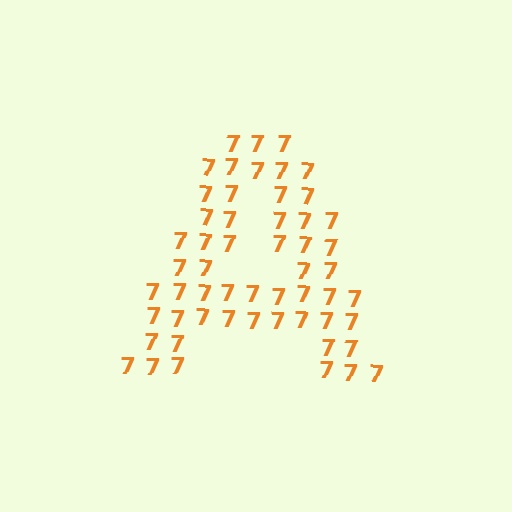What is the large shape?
The large shape is the letter A.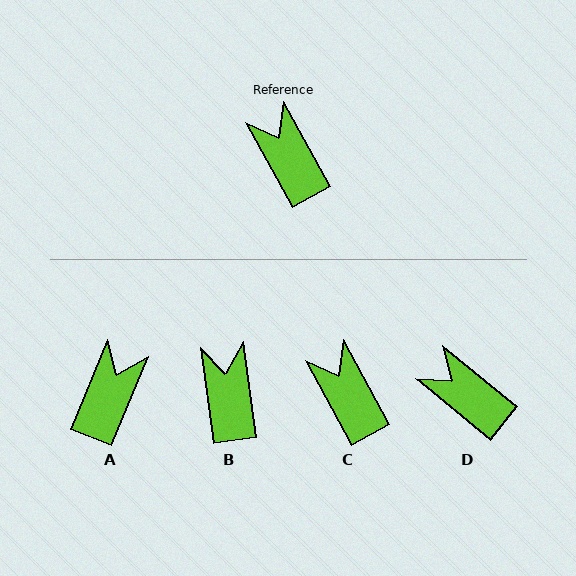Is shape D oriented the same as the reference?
No, it is off by about 22 degrees.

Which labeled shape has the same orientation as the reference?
C.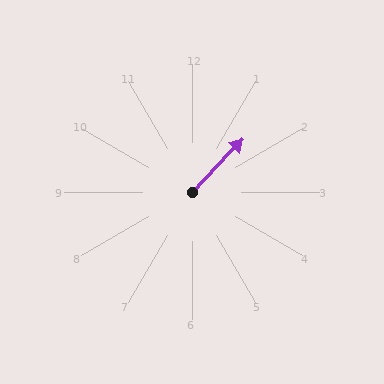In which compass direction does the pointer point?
Northeast.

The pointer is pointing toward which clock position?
Roughly 1 o'clock.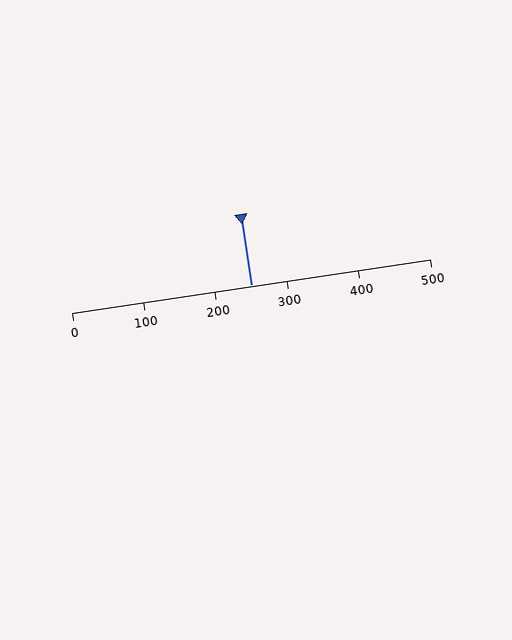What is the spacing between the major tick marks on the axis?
The major ticks are spaced 100 apart.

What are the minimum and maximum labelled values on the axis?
The axis runs from 0 to 500.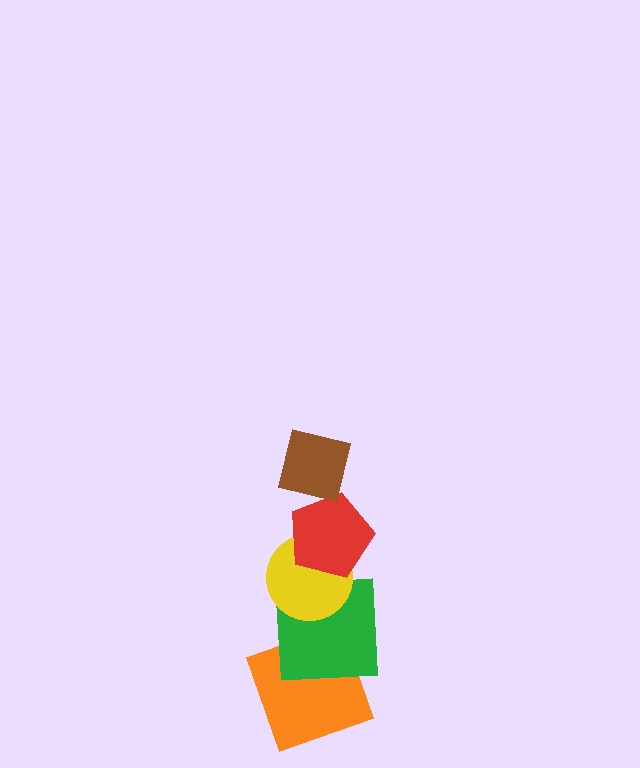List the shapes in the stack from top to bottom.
From top to bottom: the brown square, the red pentagon, the yellow circle, the green square, the orange square.